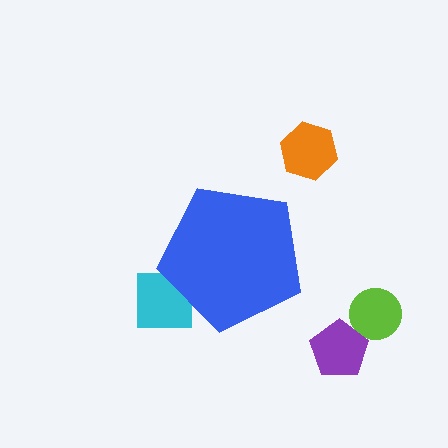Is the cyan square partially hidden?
Yes, the cyan square is partially hidden behind the blue pentagon.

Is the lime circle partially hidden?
No, the lime circle is fully visible.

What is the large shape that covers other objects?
A blue pentagon.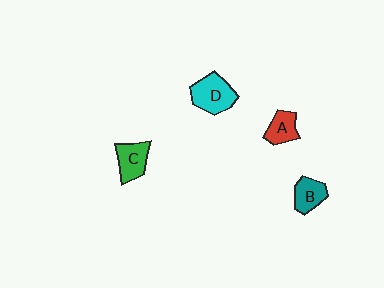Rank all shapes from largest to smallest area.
From largest to smallest: D (cyan), C (green), B (teal), A (red).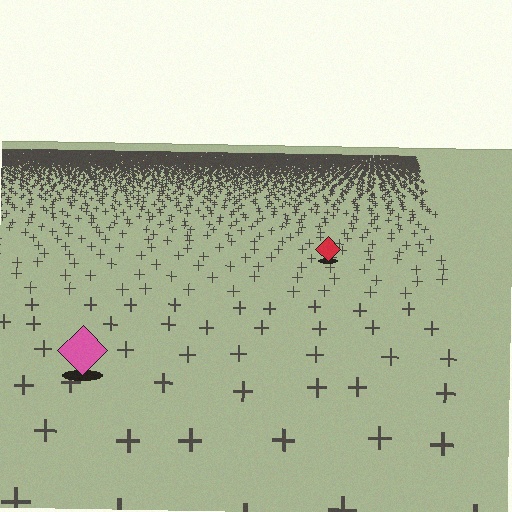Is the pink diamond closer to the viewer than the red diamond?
Yes. The pink diamond is closer — you can tell from the texture gradient: the ground texture is coarser near it.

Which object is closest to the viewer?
The pink diamond is closest. The texture marks near it are larger and more spread out.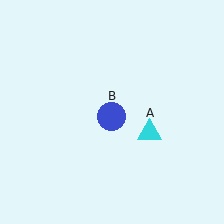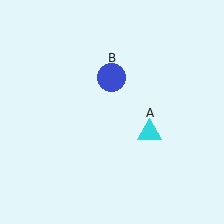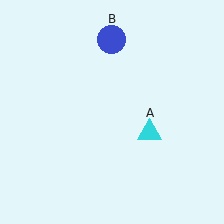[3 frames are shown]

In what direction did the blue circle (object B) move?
The blue circle (object B) moved up.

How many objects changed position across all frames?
1 object changed position: blue circle (object B).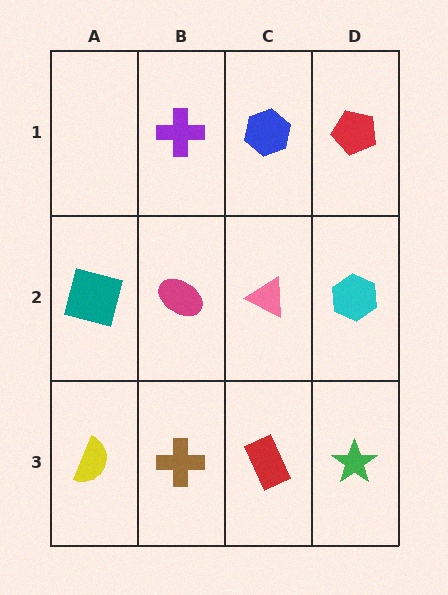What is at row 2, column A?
A teal square.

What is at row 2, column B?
A magenta ellipse.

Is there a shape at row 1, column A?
No, that cell is empty.